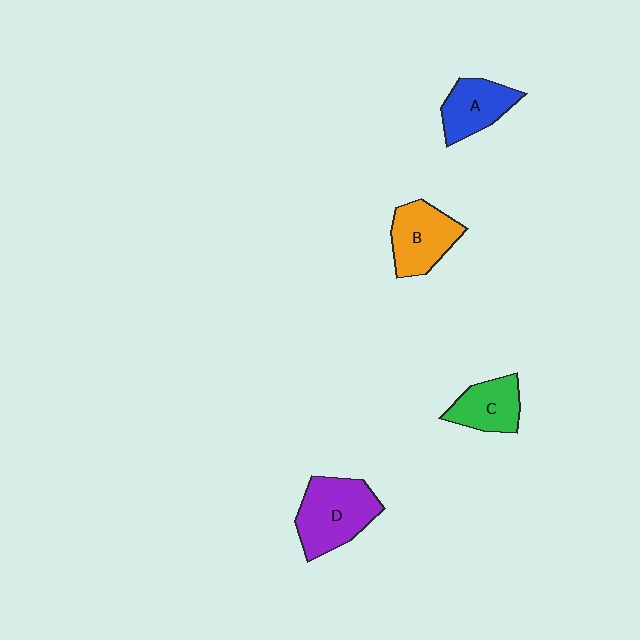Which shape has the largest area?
Shape D (purple).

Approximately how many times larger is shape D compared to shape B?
Approximately 1.2 times.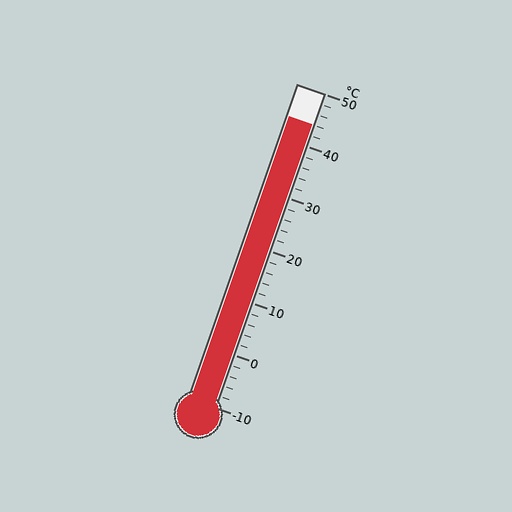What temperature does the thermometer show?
The thermometer shows approximately 44°C.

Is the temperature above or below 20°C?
The temperature is above 20°C.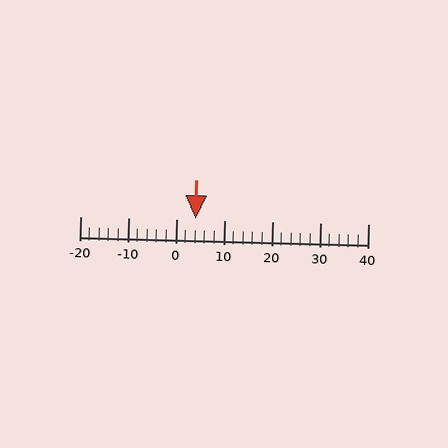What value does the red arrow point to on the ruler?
The red arrow points to approximately 4.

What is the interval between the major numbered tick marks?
The major tick marks are spaced 10 units apart.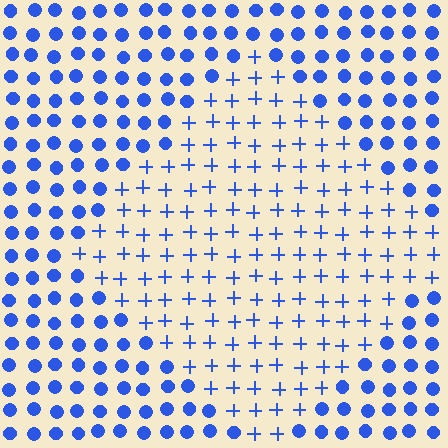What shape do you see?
I see a diamond.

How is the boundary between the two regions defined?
The boundary is defined by a change in element shape: plus signs inside vs. circles outside. All elements share the same color and spacing.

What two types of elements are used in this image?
The image uses plus signs inside the diamond region and circles outside it.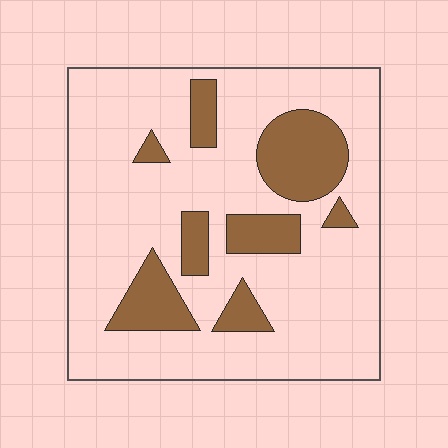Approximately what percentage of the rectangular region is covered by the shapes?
Approximately 20%.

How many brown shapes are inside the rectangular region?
8.